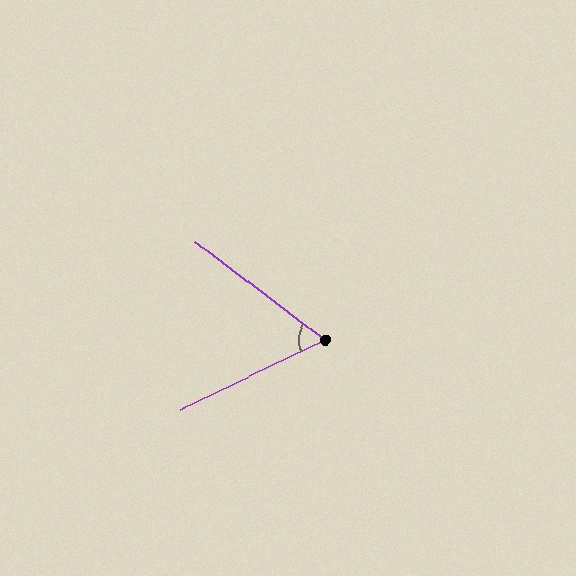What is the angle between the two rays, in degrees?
Approximately 63 degrees.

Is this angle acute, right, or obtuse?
It is acute.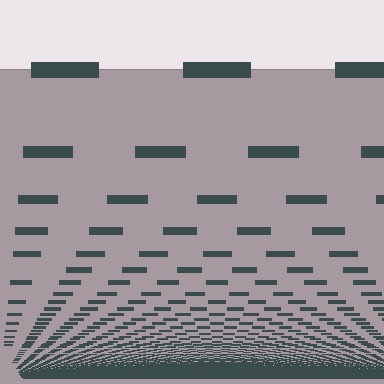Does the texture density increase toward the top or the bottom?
Density increases toward the bottom.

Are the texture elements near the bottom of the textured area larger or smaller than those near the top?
Smaller. The gradient is inverted — elements near the bottom are smaller and denser.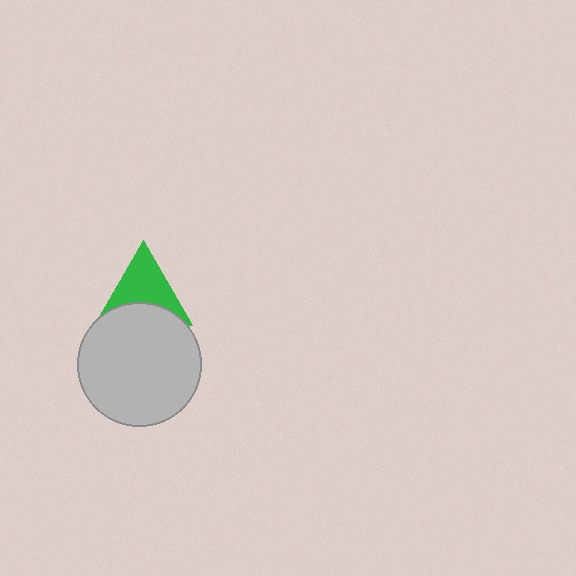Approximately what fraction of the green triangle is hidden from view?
Roughly 37% of the green triangle is hidden behind the light gray circle.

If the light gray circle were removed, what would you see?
You would see the complete green triangle.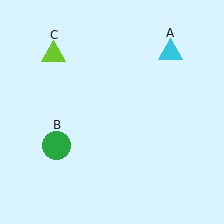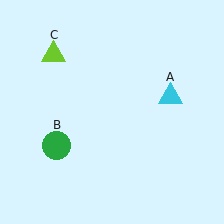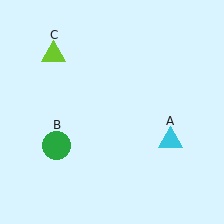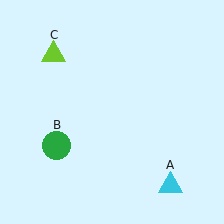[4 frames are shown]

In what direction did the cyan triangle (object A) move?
The cyan triangle (object A) moved down.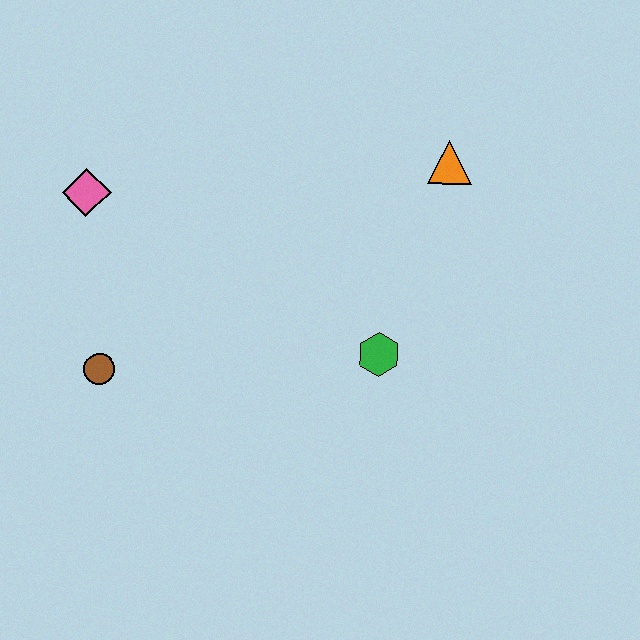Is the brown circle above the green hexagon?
No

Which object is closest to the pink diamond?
The brown circle is closest to the pink diamond.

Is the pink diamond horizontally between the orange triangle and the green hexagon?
No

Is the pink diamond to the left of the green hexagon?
Yes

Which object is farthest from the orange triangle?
The brown circle is farthest from the orange triangle.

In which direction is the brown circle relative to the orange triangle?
The brown circle is to the left of the orange triangle.